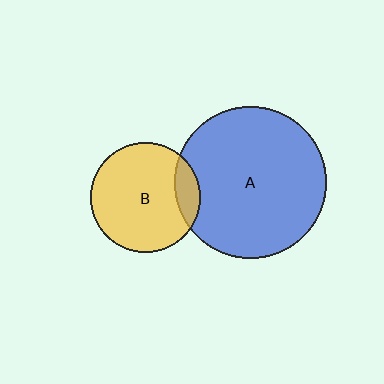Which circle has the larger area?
Circle A (blue).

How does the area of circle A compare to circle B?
Approximately 1.9 times.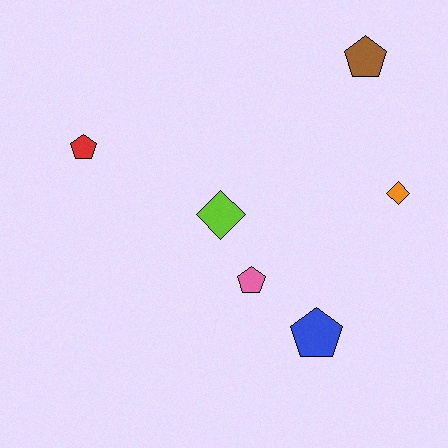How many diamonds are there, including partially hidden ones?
There are 2 diamonds.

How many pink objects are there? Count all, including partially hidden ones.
There is 1 pink object.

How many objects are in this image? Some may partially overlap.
There are 6 objects.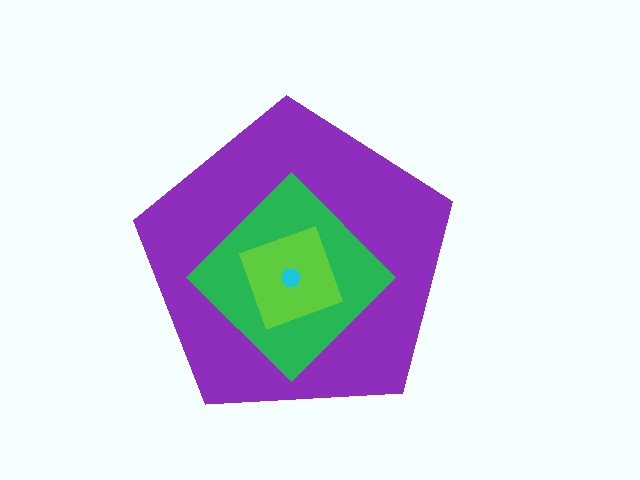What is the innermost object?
The cyan hexagon.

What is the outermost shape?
The purple pentagon.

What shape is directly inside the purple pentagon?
The green diamond.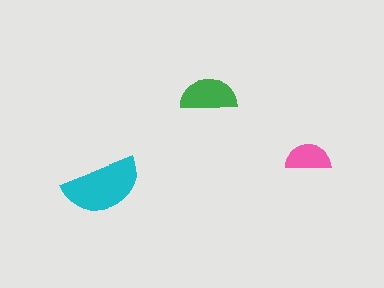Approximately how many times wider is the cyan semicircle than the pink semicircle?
About 1.5 times wider.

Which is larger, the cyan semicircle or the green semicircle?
The cyan one.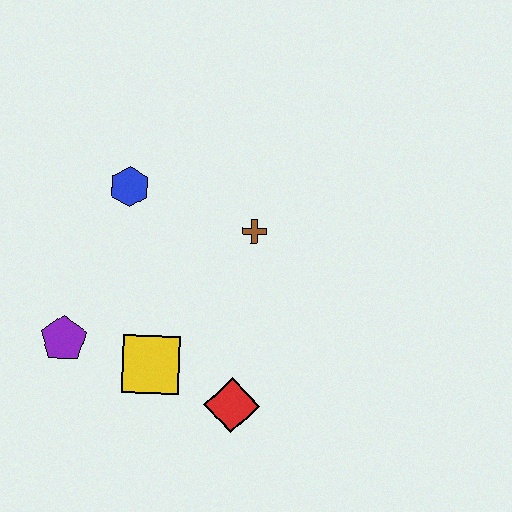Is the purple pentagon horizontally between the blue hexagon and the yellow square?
No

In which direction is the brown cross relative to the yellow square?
The brown cross is above the yellow square.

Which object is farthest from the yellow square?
The blue hexagon is farthest from the yellow square.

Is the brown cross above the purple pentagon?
Yes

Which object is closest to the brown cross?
The blue hexagon is closest to the brown cross.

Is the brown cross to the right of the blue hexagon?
Yes